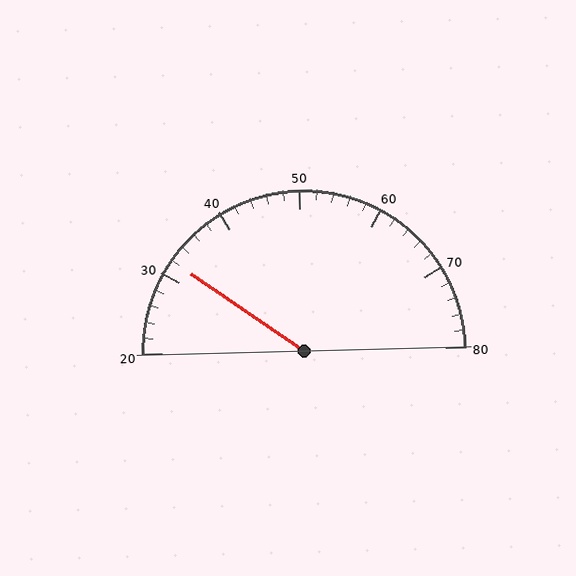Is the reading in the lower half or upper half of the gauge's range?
The reading is in the lower half of the range (20 to 80).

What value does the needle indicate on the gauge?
The needle indicates approximately 32.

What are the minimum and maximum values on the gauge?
The gauge ranges from 20 to 80.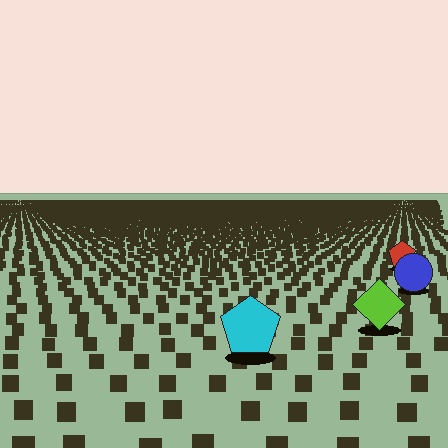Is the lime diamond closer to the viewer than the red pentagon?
Yes. The lime diamond is closer — you can tell from the texture gradient: the ground texture is coarser near it.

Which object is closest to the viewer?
The cyan pentagon is closest. The texture marks near it are larger and more spread out.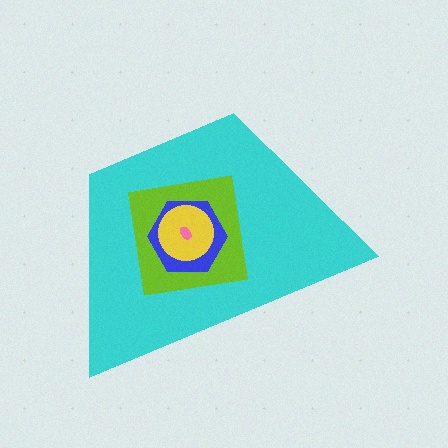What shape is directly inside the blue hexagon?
The yellow circle.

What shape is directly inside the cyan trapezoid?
The lime square.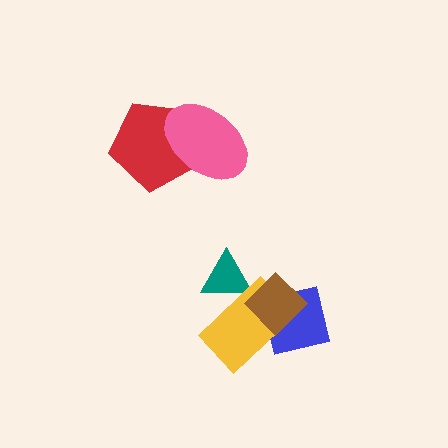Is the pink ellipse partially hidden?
No, no other shape covers it.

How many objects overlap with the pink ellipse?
1 object overlaps with the pink ellipse.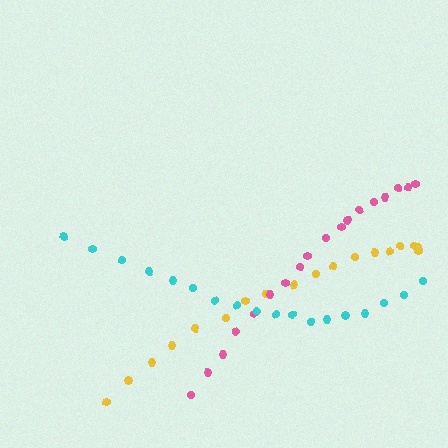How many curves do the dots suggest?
There are 3 distinct paths.